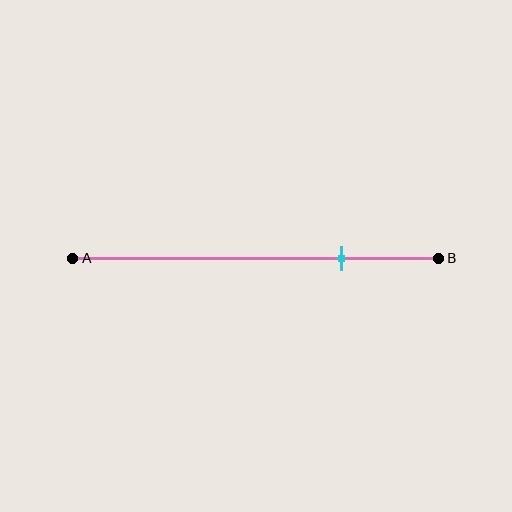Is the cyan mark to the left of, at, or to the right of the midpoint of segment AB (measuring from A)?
The cyan mark is to the right of the midpoint of segment AB.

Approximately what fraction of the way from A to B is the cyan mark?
The cyan mark is approximately 75% of the way from A to B.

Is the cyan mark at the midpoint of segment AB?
No, the mark is at about 75% from A, not at the 50% midpoint.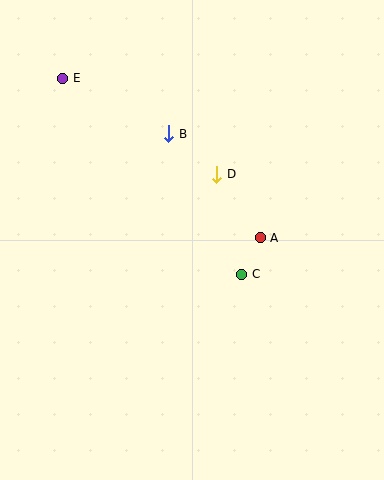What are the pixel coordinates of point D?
Point D is at (217, 174).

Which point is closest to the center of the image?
Point C at (242, 274) is closest to the center.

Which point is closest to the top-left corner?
Point E is closest to the top-left corner.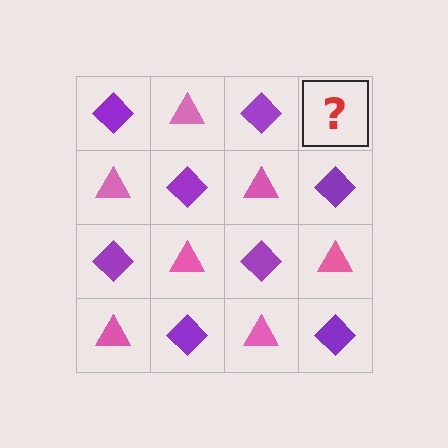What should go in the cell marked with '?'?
The missing cell should contain a pink triangle.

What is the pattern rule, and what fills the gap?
The rule is that it alternates purple diamond and pink triangle in a checkerboard pattern. The gap should be filled with a pink triangle.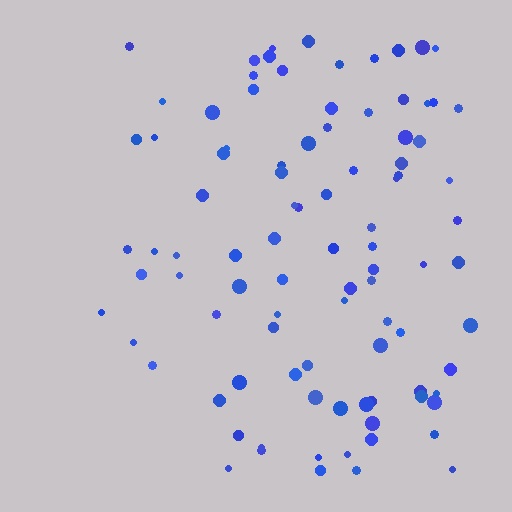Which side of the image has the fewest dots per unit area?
The left.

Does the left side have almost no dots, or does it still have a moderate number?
Still a moderate number, just noticeably fewer than the right.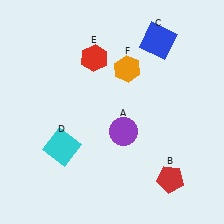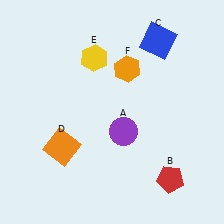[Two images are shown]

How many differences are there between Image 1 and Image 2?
There are 2 differences between the two images.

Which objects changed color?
D changed from cyan to orange. E changed from red to yellow.